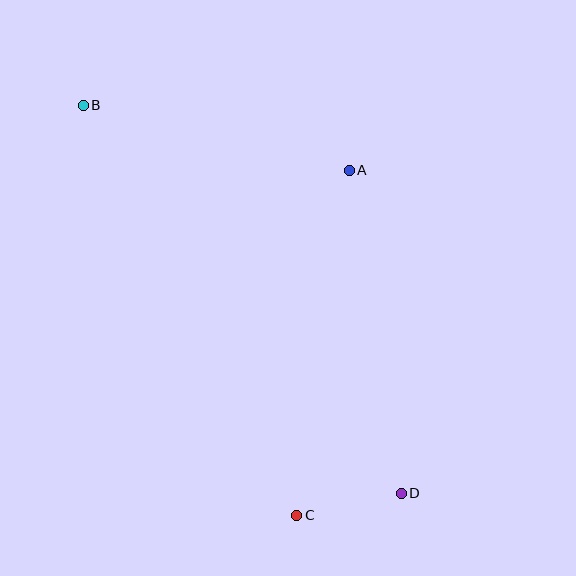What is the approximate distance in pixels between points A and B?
The distance between A and B is approximately 274 pixels.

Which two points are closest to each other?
Points C and D are closest to each other.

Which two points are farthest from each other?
Points B and D are farthest from each other.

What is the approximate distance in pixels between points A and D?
The distance between A and D is approximately 327 pixels.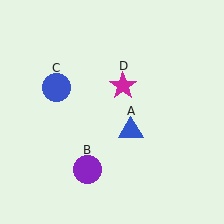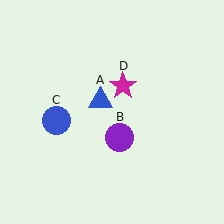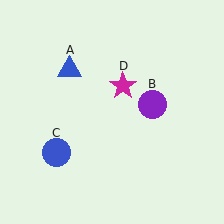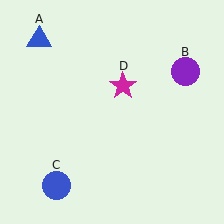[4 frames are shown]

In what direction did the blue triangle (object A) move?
The blue triangle (object A) moved up and to the left.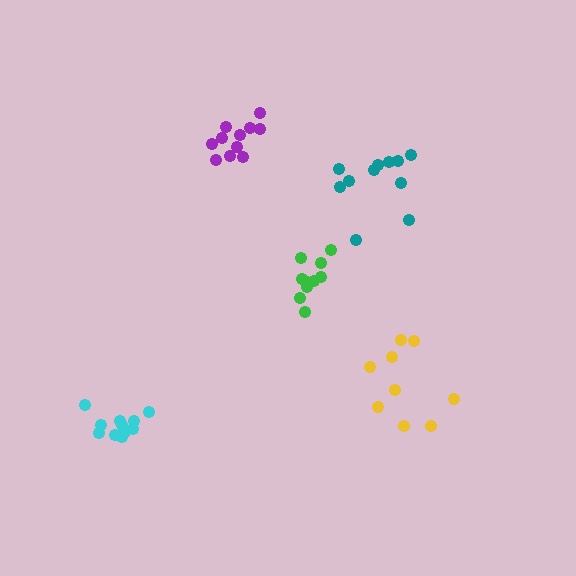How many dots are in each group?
Group 1: 11 dots, Group 2: 9 dots, Group 3: 12 dots, Group 4: 11 dots, Group 5: 10 dots (53 total).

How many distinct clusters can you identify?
There are 5 distinct clusters.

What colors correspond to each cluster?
The clusters are colored: teal, yellow, cyan, purple, green.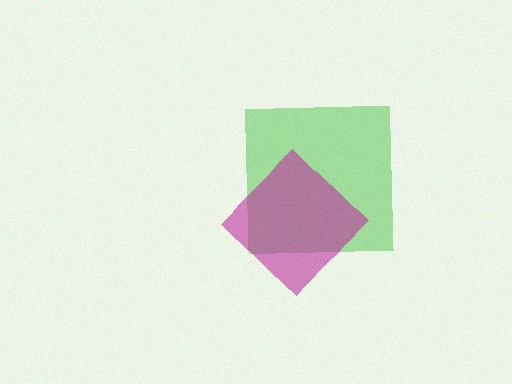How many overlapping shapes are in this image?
There are 2 overlapping shapes in the image.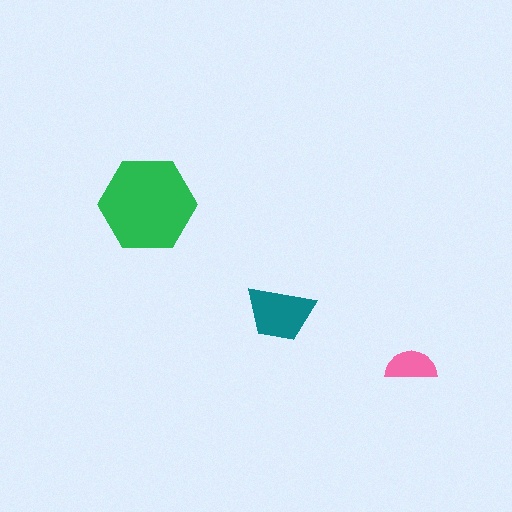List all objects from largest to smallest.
The green hexagon, the teal trapezoid, the pink semicircle.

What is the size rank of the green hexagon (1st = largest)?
1st.